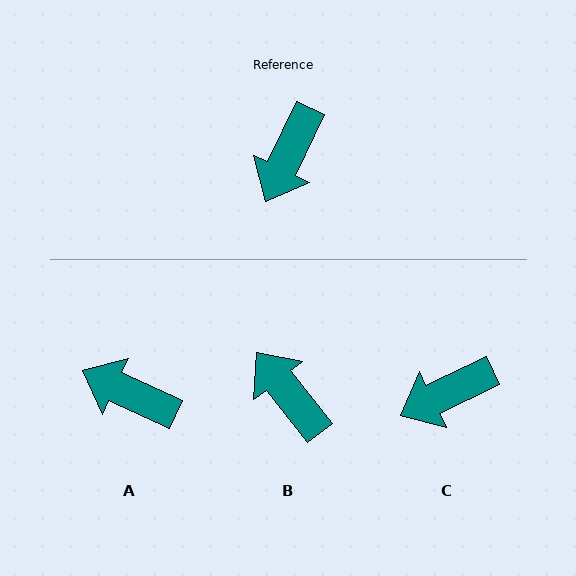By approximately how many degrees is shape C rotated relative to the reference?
Approximately 38 degrees clockwise.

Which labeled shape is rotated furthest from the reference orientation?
B, about 116 degrees away.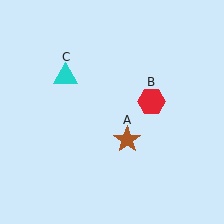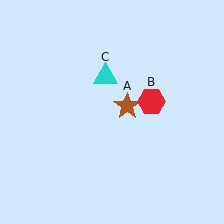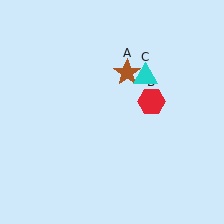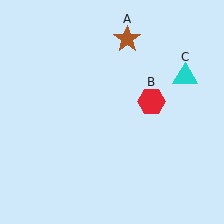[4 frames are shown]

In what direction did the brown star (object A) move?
The brown star (object A) moved up.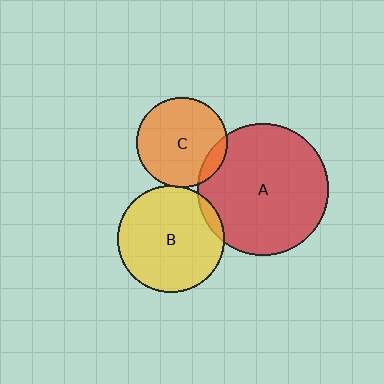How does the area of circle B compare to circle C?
Approximately 1.4 times.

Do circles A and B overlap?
Yes.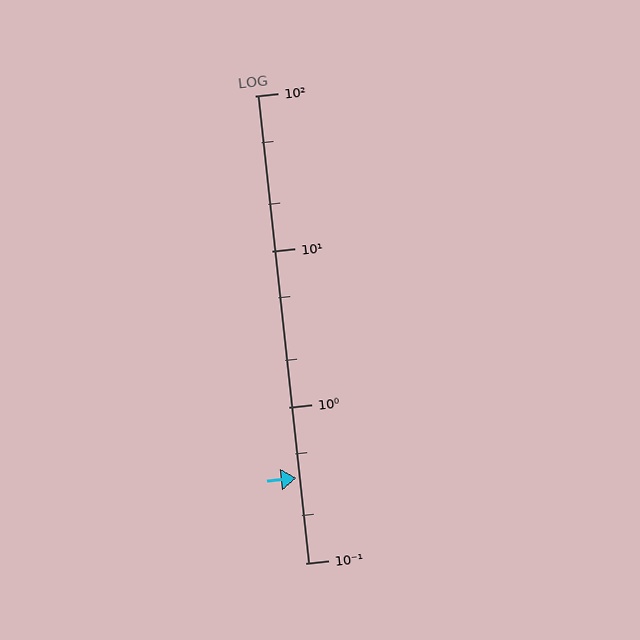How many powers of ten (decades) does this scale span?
The scale spans 3 decades, from 0.1 to 100.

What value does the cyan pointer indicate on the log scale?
The pointer indicates approximately 0.35.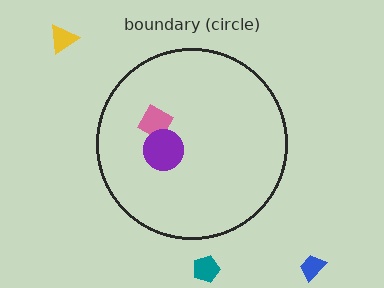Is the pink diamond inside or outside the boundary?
Inside.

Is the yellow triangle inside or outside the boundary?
Outside.